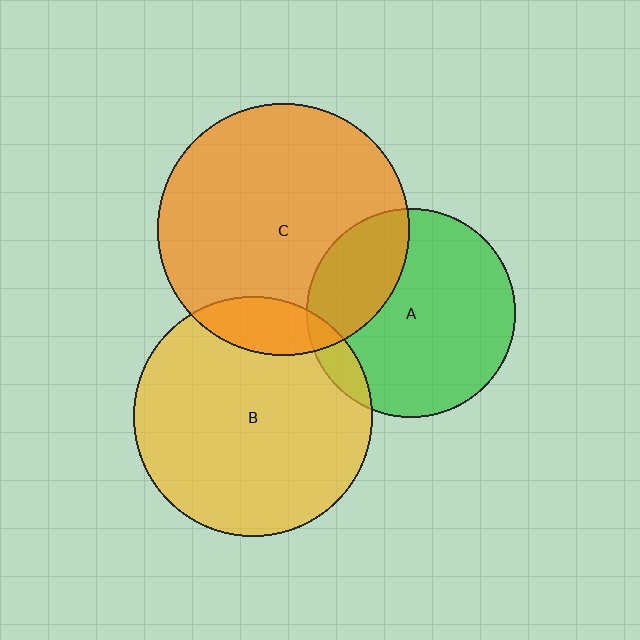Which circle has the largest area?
Circle C (orange).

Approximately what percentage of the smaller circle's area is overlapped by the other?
Approximately 10%.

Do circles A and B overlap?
Yes.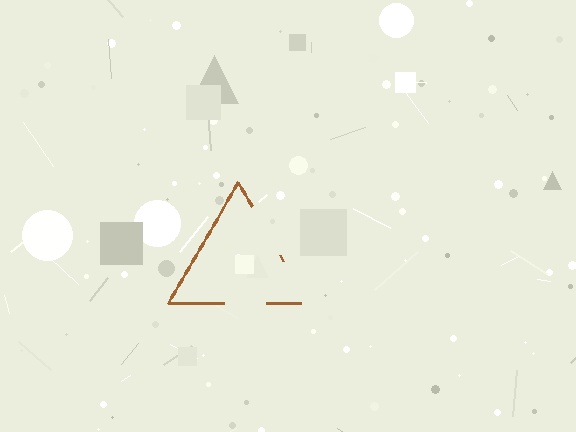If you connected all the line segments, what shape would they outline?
They would outline a triangle.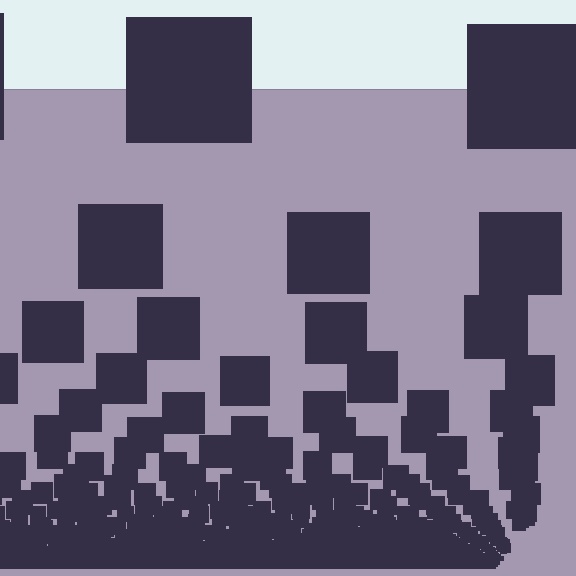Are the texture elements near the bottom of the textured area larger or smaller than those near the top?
Smaller. The gradient is inverted — elements near the bottom are smaller and denser.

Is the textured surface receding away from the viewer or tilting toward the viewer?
The surface appears to tilt toward the viewer. Texture elements get larger and sparser toward the top.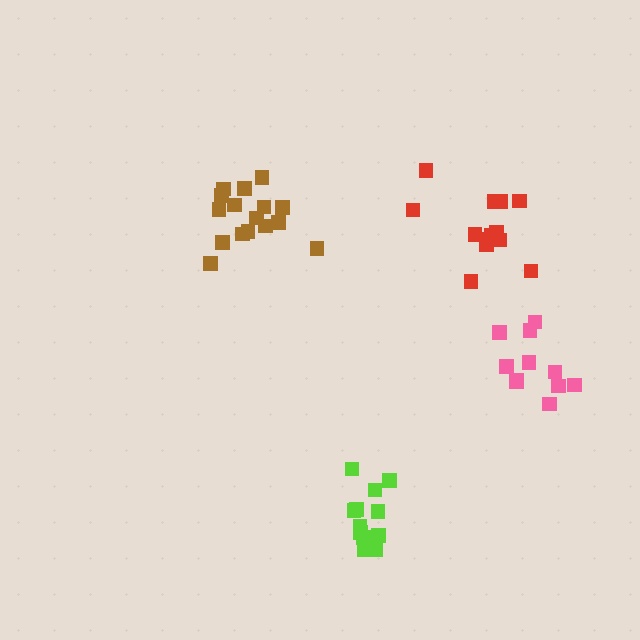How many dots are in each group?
Group 1: 16 dots, Group 2: 13 dots, Group 3: 11 dots, Group 4: 13 dots (53 total).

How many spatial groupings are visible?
There are 4 spatial groupings.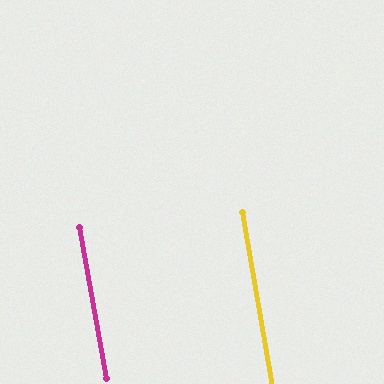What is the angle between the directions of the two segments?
Approximately 0 degrees.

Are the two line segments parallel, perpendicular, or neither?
Parallel — their directions differ by only 0.2°.